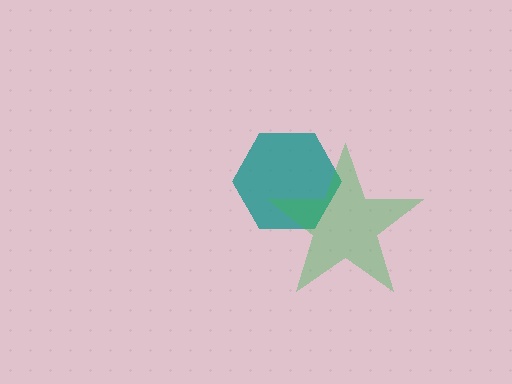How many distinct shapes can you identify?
There are 2 distinct shapes: a teal hexagon, a green star.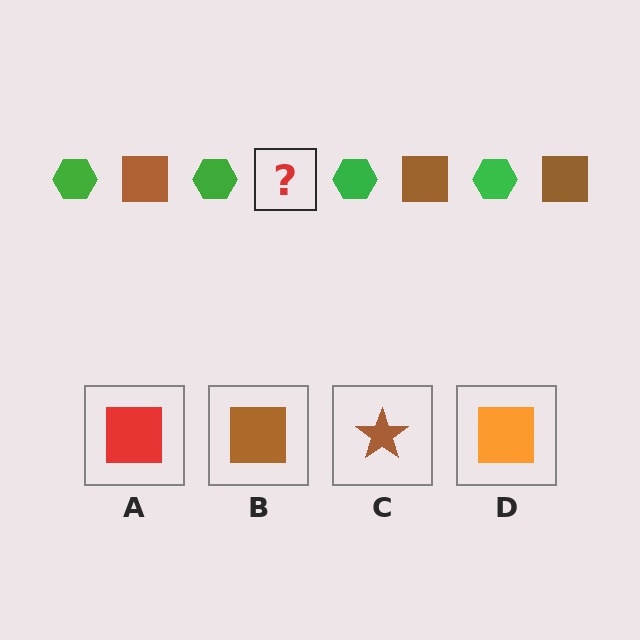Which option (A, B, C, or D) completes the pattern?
B.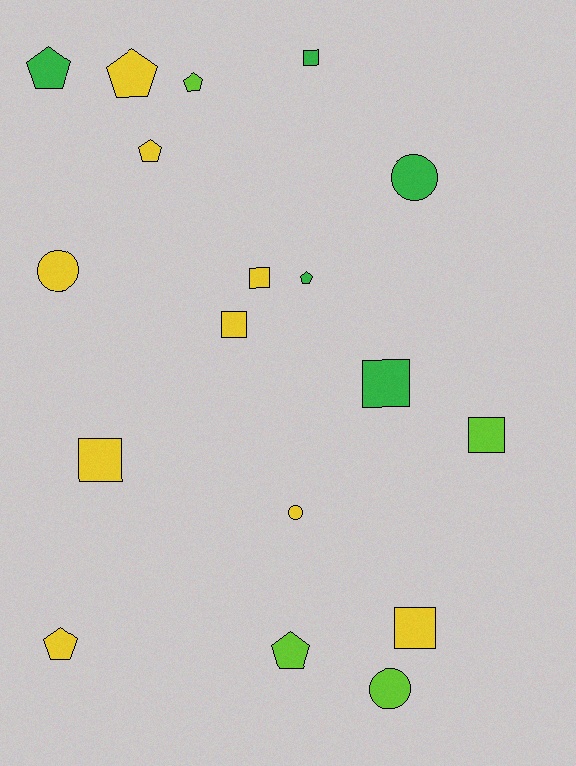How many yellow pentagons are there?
There are 3 yellow pentagons.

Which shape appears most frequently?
Square, with 7 objects.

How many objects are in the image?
There are 18 objects.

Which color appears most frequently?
Yellow, with 9 objects.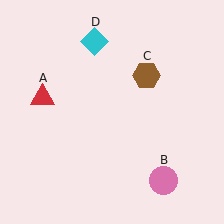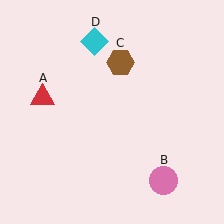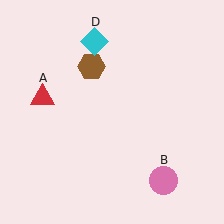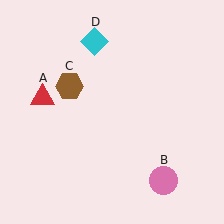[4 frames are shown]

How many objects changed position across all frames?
1 object changed position: brown hexagon (object C).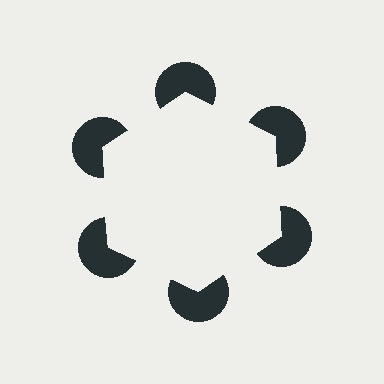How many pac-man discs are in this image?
There are 6 — one at each vertex of the illusory hexagon.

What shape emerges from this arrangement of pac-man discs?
An illusory hexagon — its edges are inferred from the aligned wedge cuts in the pac-man discs, not physically drawn.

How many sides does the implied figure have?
6 sides.